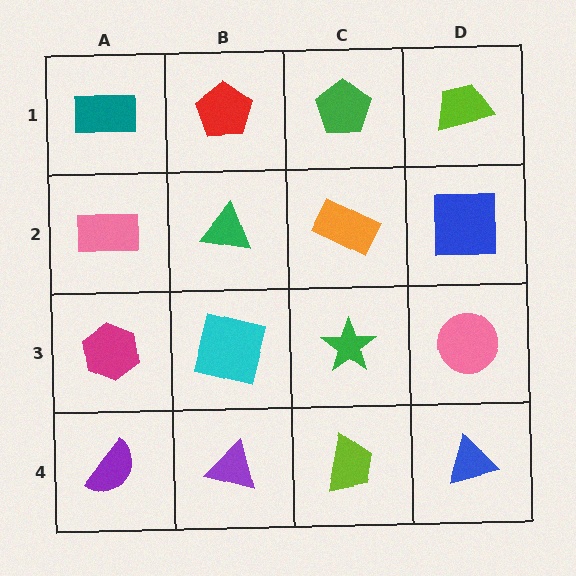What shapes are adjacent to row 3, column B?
A green triangle (row 2, column B), a purple triangle (row 4, column B), a magenta hexagon (row 3, column A), a green star (row 3, column C).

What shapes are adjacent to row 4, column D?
A pink circle (row 3, column D), a lime trapezoid (row 4, column C).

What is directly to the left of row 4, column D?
A lime trapezoid.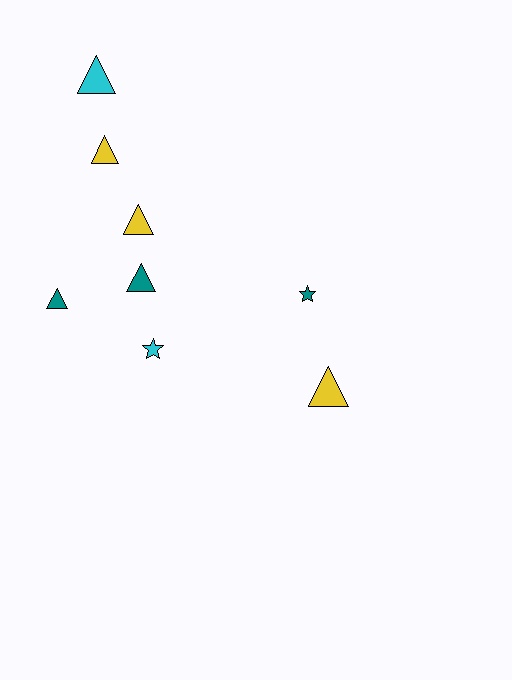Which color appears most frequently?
Yellow, with 3 objects.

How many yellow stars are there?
There are no yellow stars.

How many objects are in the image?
There are 8 objects.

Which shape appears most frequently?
Triangle, with 6 objects.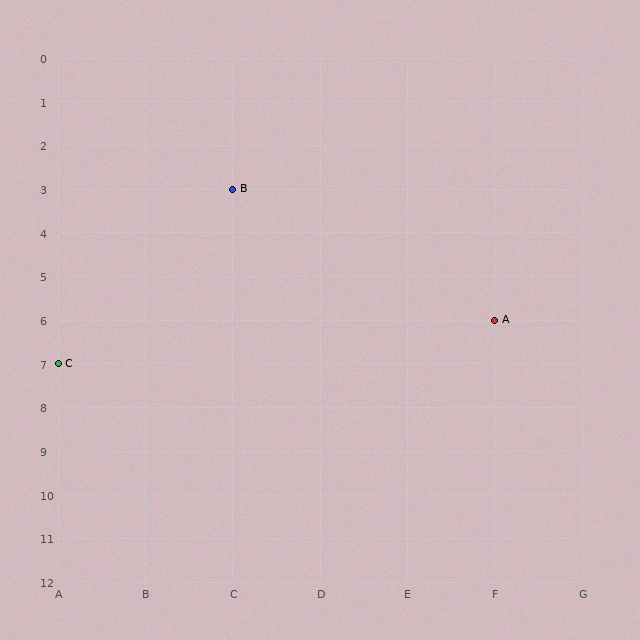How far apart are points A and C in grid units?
Points A and C are 5 columns and 1 row apart (about 5.1 grid units diagonally).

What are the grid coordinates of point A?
Point A is at grid coordinates (F, 6).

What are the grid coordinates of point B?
Point B is at grid coordinates (C, 3).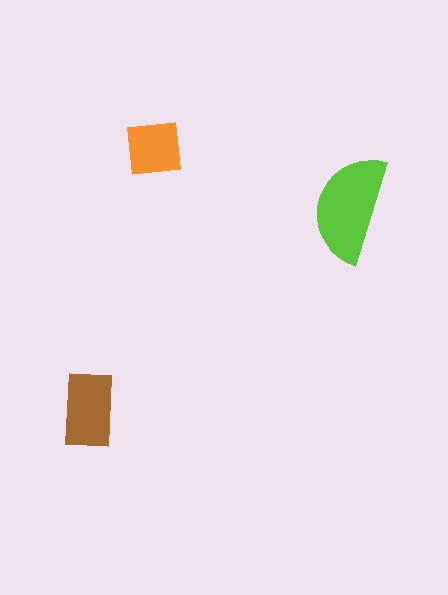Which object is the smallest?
The orange square.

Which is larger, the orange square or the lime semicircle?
The lime semicircle.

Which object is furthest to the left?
The brown rectangle is leftmost.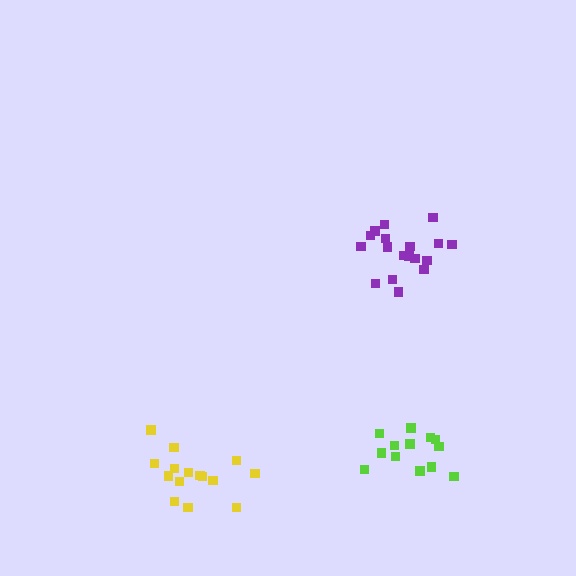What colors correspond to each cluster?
The clusters are colored: lime, purple, yellow.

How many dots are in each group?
Group 1: 13 dots, Group 2: 18 dots, Group 3: 15 dots (46 total).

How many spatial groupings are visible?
There are 3 spatial groupings.